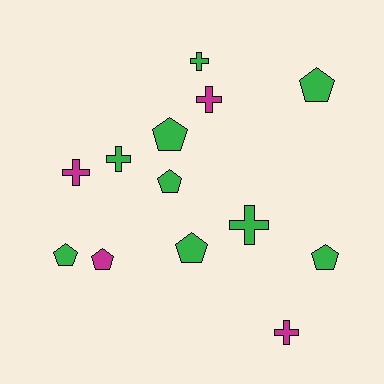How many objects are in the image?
There are 13 objects.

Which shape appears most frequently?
Pentagon, with 7 objects.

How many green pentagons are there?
There are 6 green pentagons.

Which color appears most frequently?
Green, with 9 objects.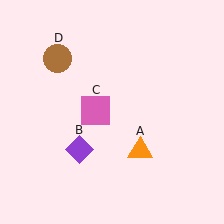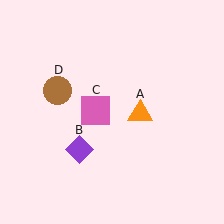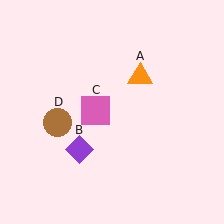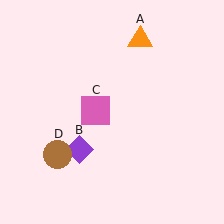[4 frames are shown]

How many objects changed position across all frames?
2 objects changed position: orange triangle (object A), brown circle (object D).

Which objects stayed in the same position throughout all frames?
Purple diamond (object B) and pink square (object C) remained stationary.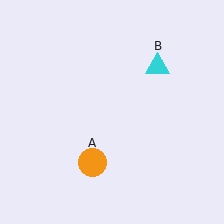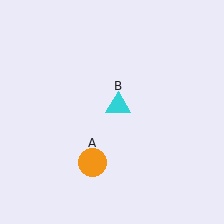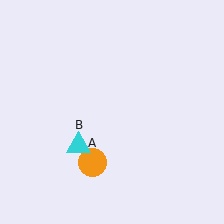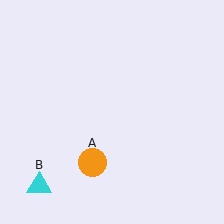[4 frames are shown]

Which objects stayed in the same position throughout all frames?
Orange circle (object A) remained stationary.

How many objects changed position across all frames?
1 object changed position: cyan triangle (object B).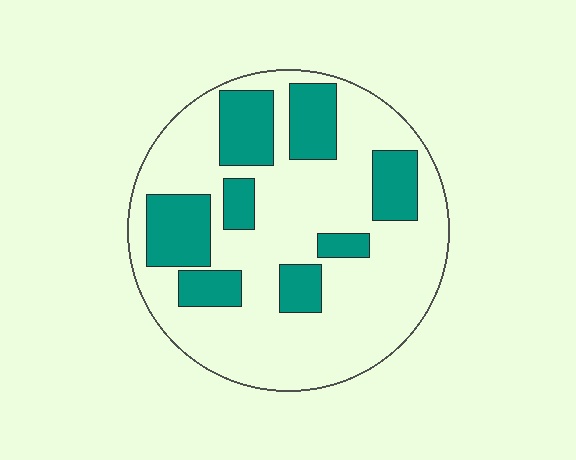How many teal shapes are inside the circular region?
8.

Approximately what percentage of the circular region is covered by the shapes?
Approximately 30%.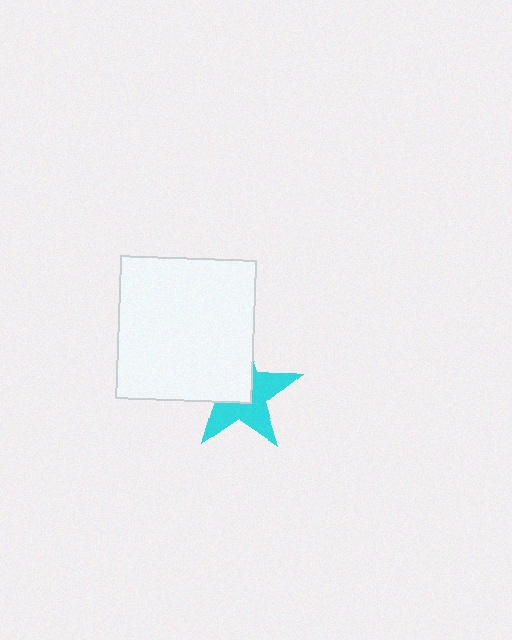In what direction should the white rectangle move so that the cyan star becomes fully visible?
The white rectangle should move toward the upper-left. That is the shortest direction to clear the overlap and leave the cyan star fully visible.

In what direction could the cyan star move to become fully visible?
The cyan star could move toward the lower-right. That would shift it out from behind the white rectangle entirely.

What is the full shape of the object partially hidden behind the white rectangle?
The partially hidden object is a cyan star.